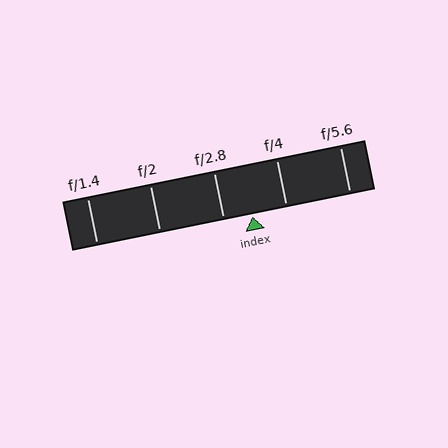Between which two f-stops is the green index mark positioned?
The index mark is between f/2.8 and f/4.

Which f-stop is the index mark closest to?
The index mark is closest to f/2.8.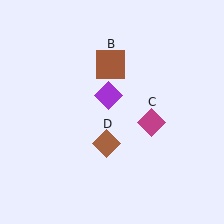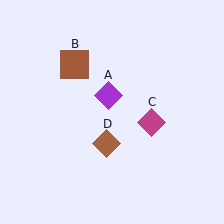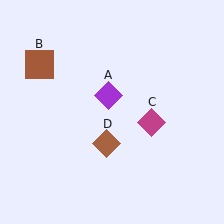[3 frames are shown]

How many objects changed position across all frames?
1 object changed position: brown square (object B).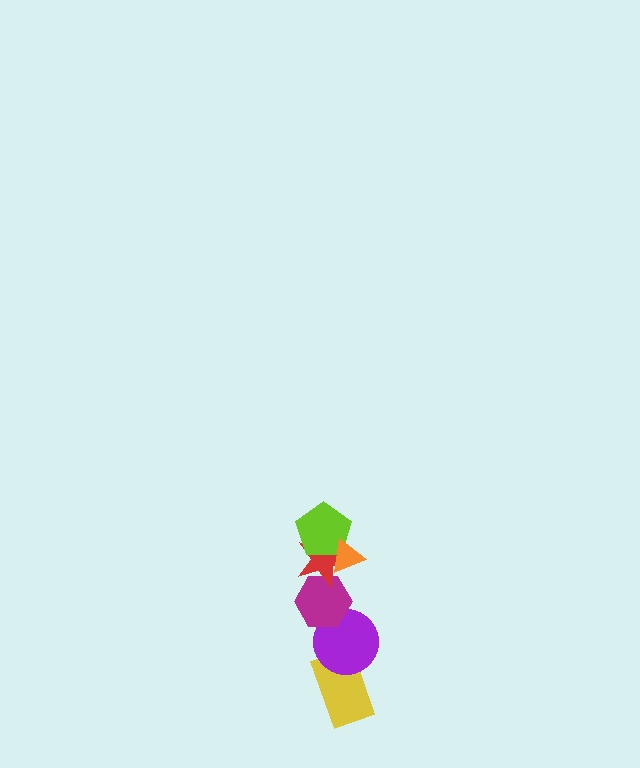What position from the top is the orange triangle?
The orange triangle is 1st from the top.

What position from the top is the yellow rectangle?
The yellow rectangle is 6th from the top.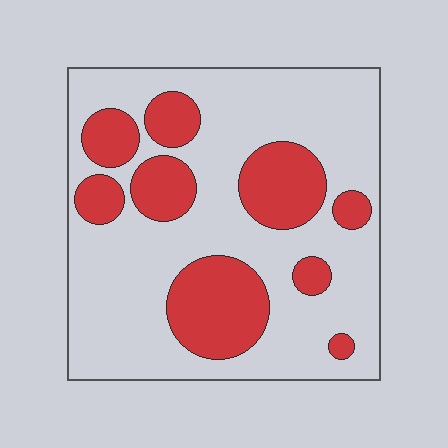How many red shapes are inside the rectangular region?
9.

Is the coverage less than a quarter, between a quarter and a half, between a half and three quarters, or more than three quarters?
Between a quarter and a half.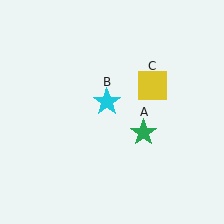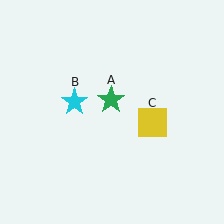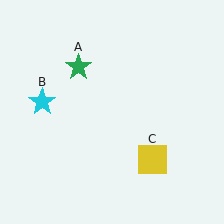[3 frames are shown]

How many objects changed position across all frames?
3 objects changed position: green star (object A), cyan star (object B), yellow square (object C).